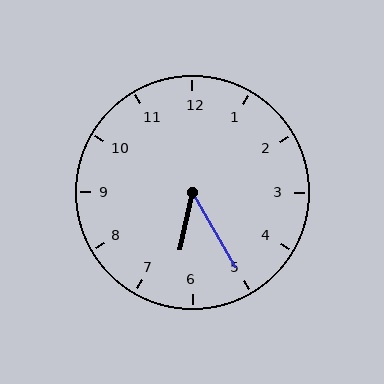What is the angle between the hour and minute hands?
Approximately 42 degrees.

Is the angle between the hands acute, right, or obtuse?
It is acute.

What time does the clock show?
6:25.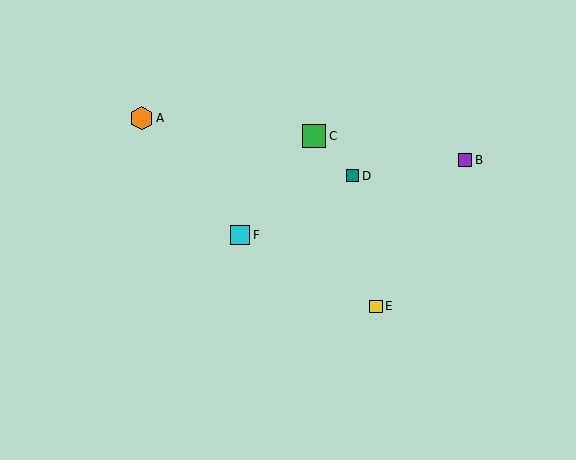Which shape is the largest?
The green square (labeled C) is the largest.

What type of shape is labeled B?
Shape B is a purple square.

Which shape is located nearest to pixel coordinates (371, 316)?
The yellow square (labeled E) at (376, 306) is nearest to that location.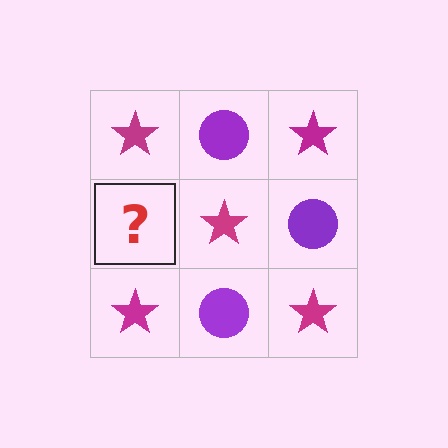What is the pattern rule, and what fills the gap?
The rule is that it alternates magenta star and purple circle in a checkerboard pattern. The gap should be filled with a purple circle.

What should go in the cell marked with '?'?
The missing cell should contain a purple circle.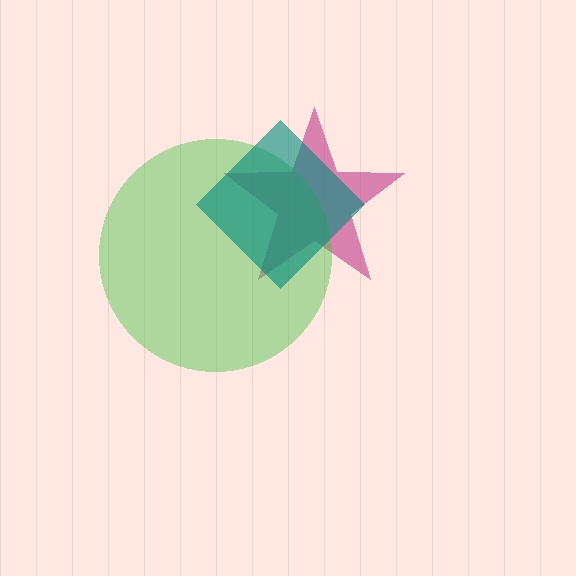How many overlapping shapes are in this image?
There are 3 overlapping shapes in the image.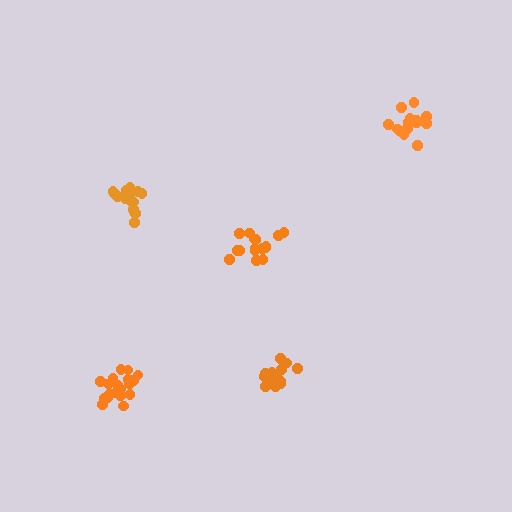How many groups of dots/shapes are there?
There are 5 groups.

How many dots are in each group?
Group 1: 21 dots, Group 2: 16 dots, Group 3: 16 dots, Group 4: 16 dots, Group 5: 16 dots (85 total).